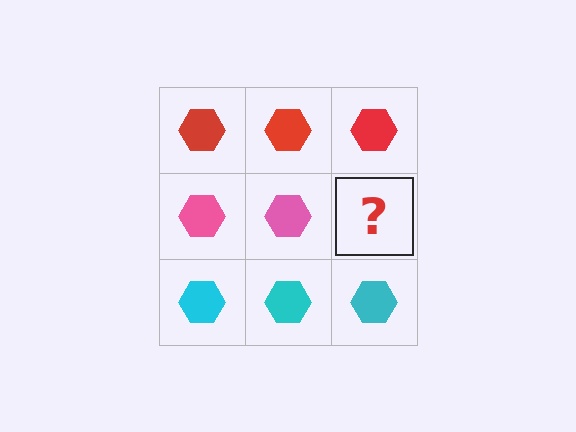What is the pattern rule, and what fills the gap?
The rule is that each row has a consistent color. The gap should be filled with a pink hexagon.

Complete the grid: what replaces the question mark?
The question mark should be replaced with a pink hexagon.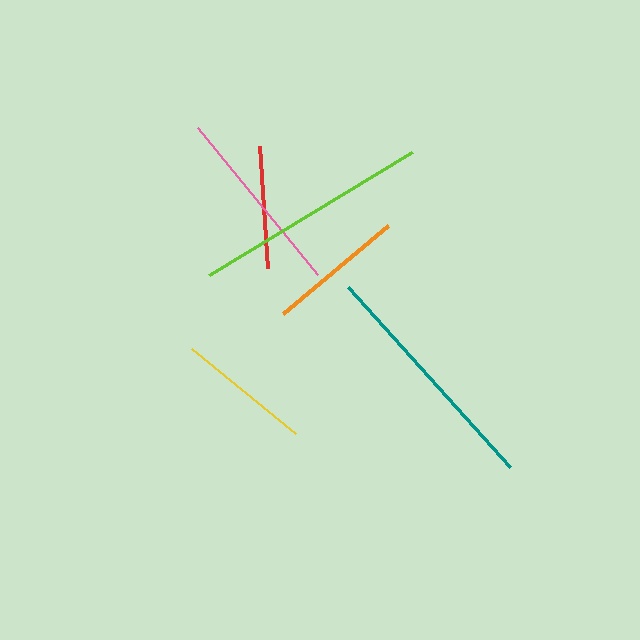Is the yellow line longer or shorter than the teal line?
The teal line is longer than the yellow line.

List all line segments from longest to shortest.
From longest to shortest: teal, lime, pink, orange, yellow, red.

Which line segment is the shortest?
The red line is the shortest at approximately 123 pixels.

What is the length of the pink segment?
The pink segment is approximately 190 pixels long.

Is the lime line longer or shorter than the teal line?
The teal line is longer than the lime line.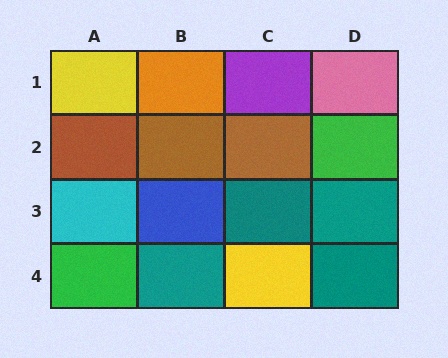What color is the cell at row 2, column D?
Green.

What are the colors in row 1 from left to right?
Yellow, orange, purple, pink.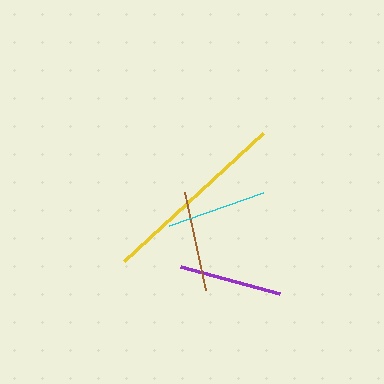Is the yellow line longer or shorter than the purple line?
The yellow line is longer than the purple line.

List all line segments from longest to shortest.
From longest to shortest: yellow, purple, brown, cyan.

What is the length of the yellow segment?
The yellow segment is approximately 189 pixels long.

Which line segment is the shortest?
The cyan line is the shortest at approximately 99 pixels.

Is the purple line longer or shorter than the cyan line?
The purple line is longer than the cyan line.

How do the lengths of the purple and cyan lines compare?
The purple and cyan lines are approximately the same length.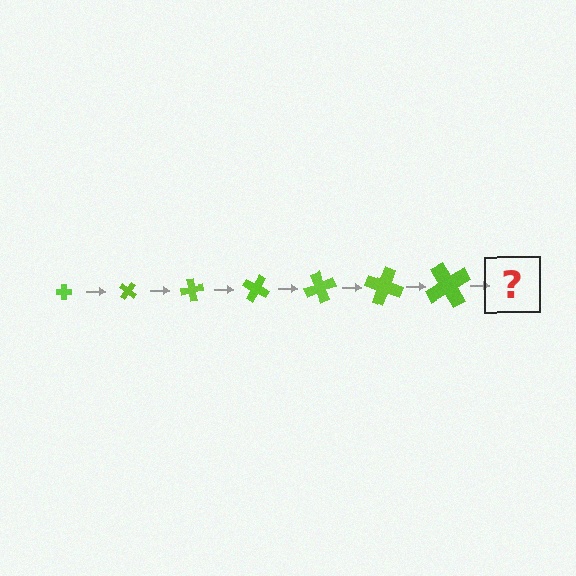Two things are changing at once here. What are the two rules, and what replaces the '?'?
The two rules are that the cross grows larger each step and it rotates 40 degrees each step. The '?' should be a cross, larger than the previous one and rotated 280 degrees from the start.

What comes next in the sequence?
The next element should be a cross, larger than the previous one and rotated 280 degrees from the start.